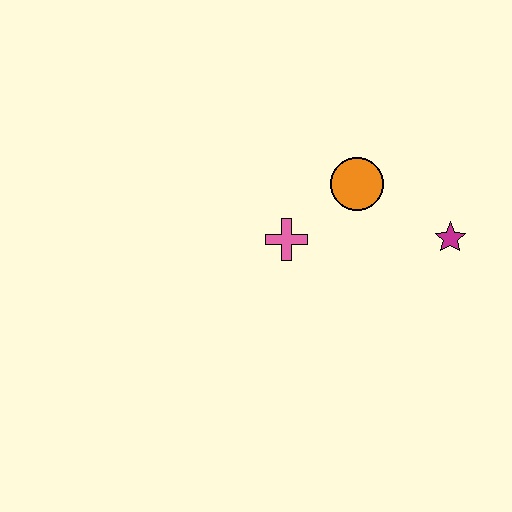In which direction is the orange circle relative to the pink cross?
The orange circle is to the right of the pink cross.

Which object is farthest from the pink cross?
The magenta star is farthest from the pink cross.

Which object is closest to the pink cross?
The orange circle is closest to the pink cross.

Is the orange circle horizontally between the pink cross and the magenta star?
Yes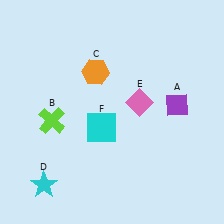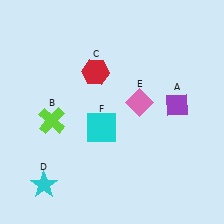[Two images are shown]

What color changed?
The hexagon (C) changed from orange in Image 1 to red in Image 2.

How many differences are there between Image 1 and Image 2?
There is 1 difference between the two images.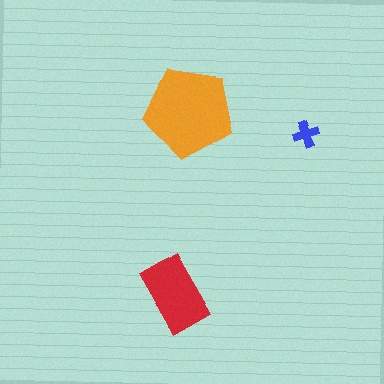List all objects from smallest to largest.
The blue cross, the red rectangle, the orange pentagon.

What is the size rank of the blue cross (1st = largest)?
3rd.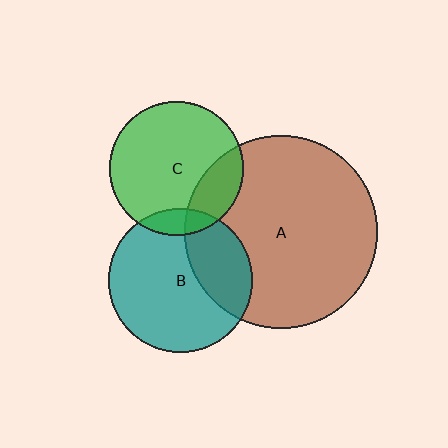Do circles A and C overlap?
Yes.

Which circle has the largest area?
Circle A (brown).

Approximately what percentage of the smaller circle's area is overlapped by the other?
Approximately 20%.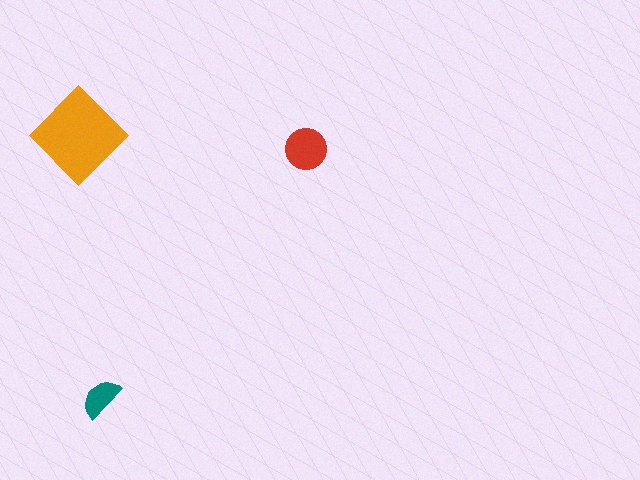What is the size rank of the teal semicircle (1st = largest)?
3rd.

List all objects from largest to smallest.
The orange diamond, the red circle, the teal semicircle.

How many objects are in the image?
There are 3 objects in the image.